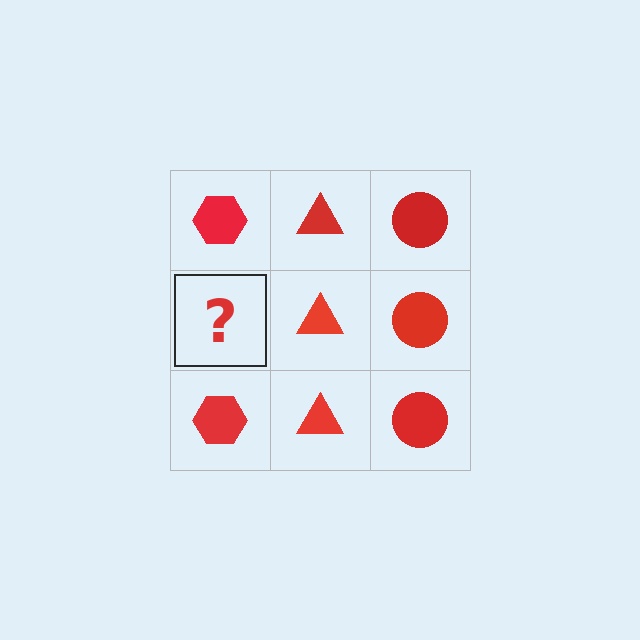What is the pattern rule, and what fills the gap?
The rule is that each column has a consistent shape. The gap should be filled with a red hexagon.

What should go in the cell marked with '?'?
The missing cell should contain a red hexagon.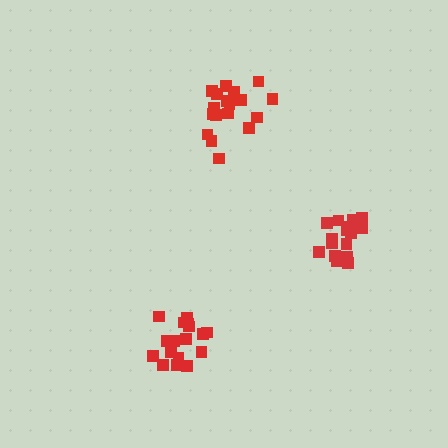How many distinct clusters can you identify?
There are 3 distinct clusters.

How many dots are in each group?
Group 1: 16 dots, Group 2: 17 dots, Group 3: 20 dots (53 total).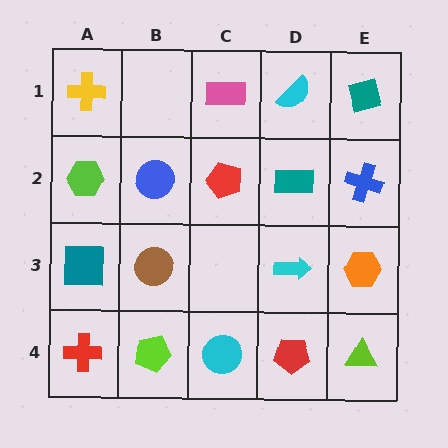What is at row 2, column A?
A lime hexagon.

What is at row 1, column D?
A cyan semicircle.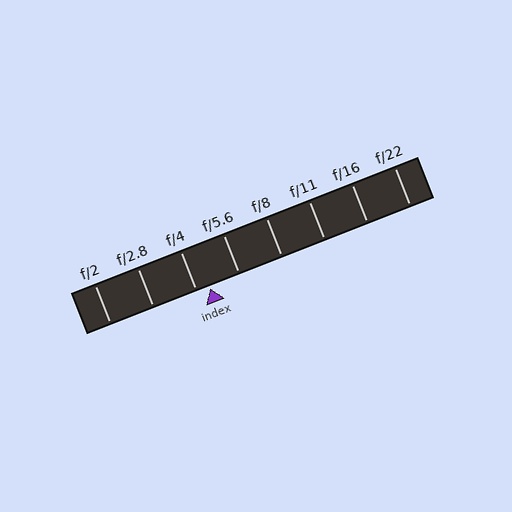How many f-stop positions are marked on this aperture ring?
There are 8 f-stop positions marked.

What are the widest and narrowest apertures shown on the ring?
The widest aperture shown is f/2 and the narrowest is f/22.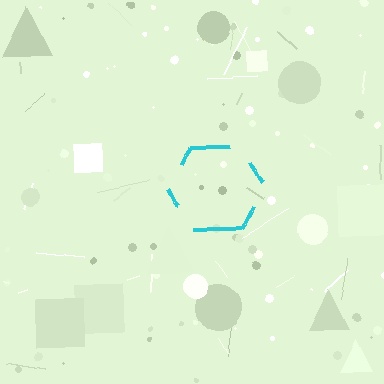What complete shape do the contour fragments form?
The contour fragments form a hexagon.